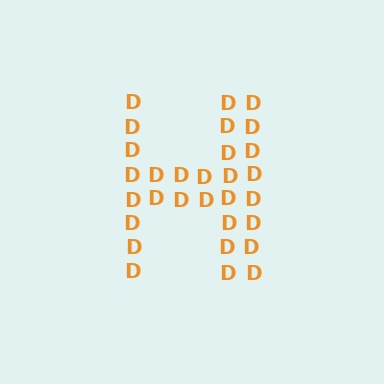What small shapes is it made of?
It is made of small letter D's.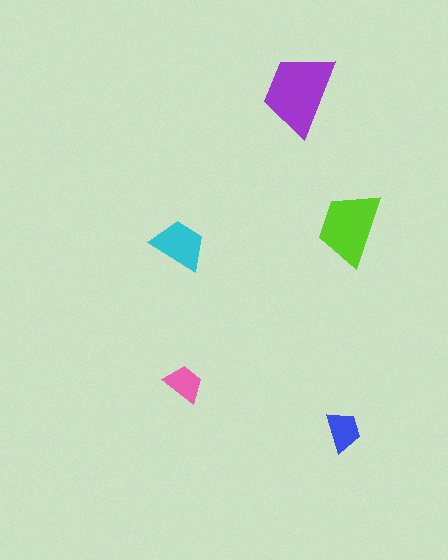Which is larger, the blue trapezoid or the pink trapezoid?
The blue one.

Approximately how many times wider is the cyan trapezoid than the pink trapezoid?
About 1.5 times wider.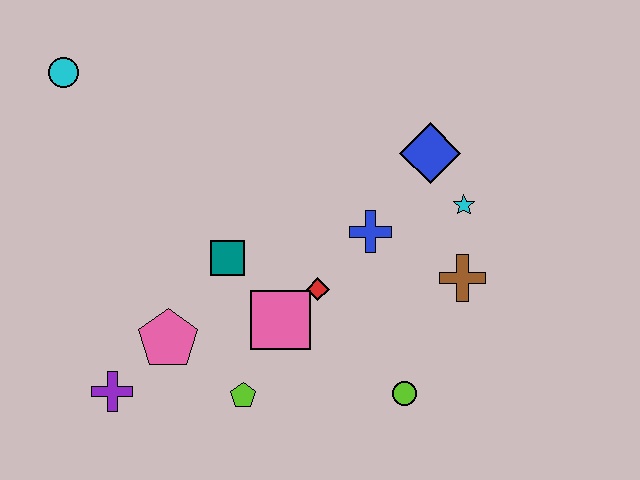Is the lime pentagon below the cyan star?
Yes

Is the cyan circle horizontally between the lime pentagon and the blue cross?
No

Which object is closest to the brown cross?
The cyan star is closest to the brown cross.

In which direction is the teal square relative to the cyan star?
The teal square is to the left of the cyan star.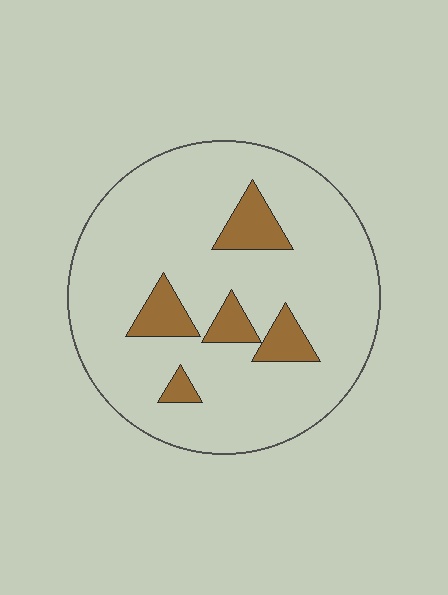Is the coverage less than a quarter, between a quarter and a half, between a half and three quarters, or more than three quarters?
Less than a quarter.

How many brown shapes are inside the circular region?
5.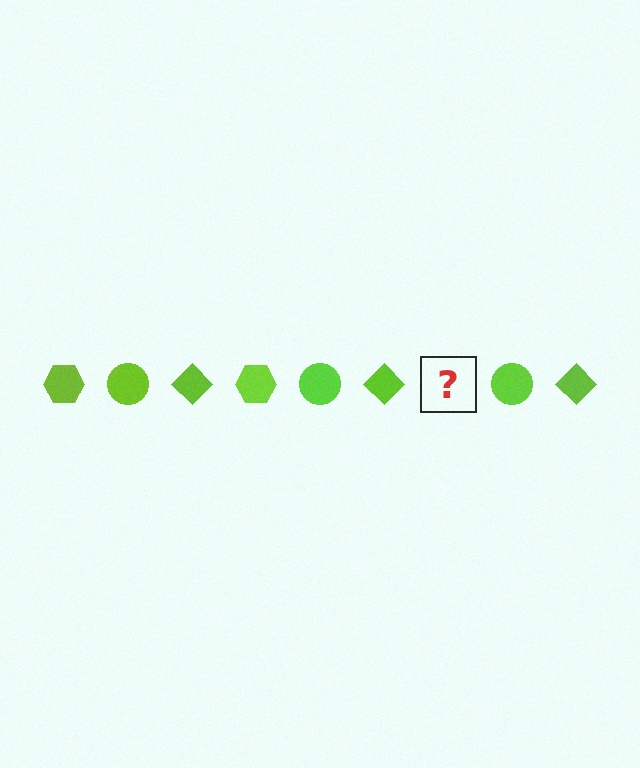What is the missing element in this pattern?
The missing element is a lime hexagon.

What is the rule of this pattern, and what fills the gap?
The rule is that the pattern cycles through hexagon, circle, diamond shapes in lime. The gap should be filled with a lime hexagon.